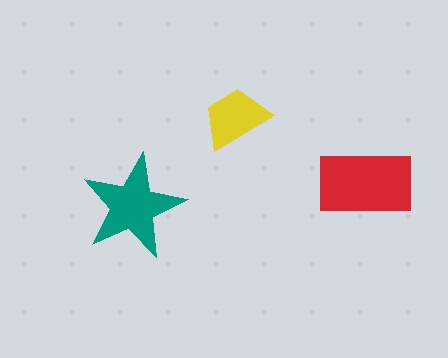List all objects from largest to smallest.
The red rectangle, the teal star, the yellow trapezoid.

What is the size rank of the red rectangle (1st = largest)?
1st.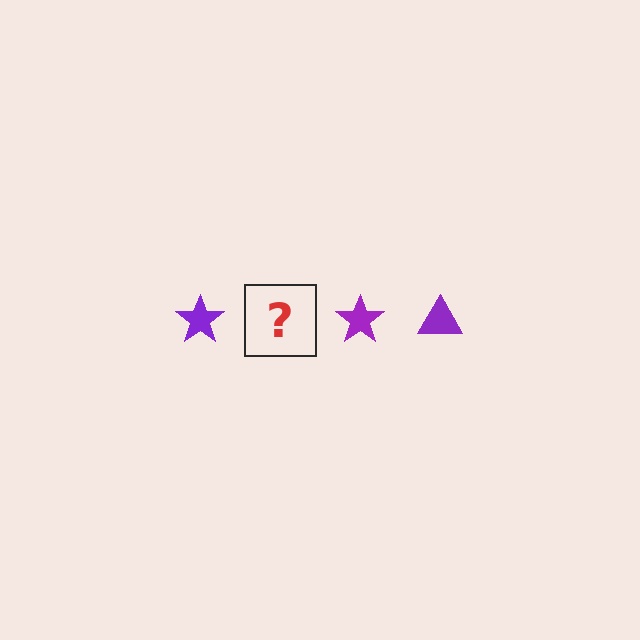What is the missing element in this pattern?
The missing element is a purple triangle.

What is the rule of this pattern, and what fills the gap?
The rule is that the pattern cycles through star, triangle shapes in purple. The gap should be filled with a purple triangle.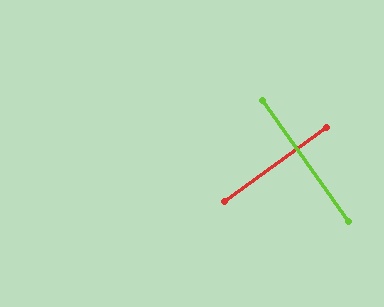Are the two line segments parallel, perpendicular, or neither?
Perpendicular — they meet at approximately 89°.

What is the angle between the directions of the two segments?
Approximately 89 degrees.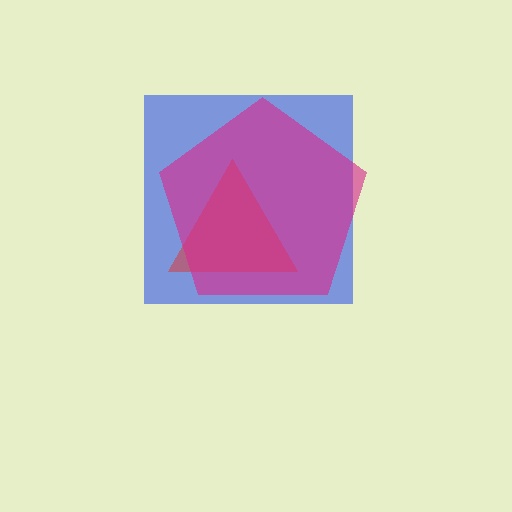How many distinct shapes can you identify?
There are 3 distinct shapes: a blue square, a red triangle, a magenta pentagon.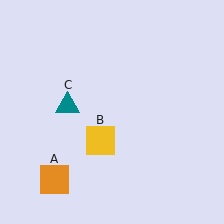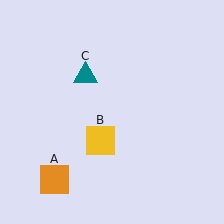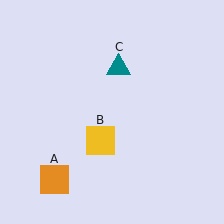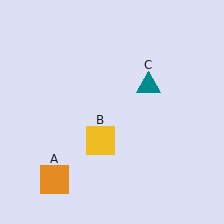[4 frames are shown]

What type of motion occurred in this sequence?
The teal triangle (object C) rotated clockwise around the center of the scene.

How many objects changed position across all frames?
1 object changed position: teal triangle (object C).